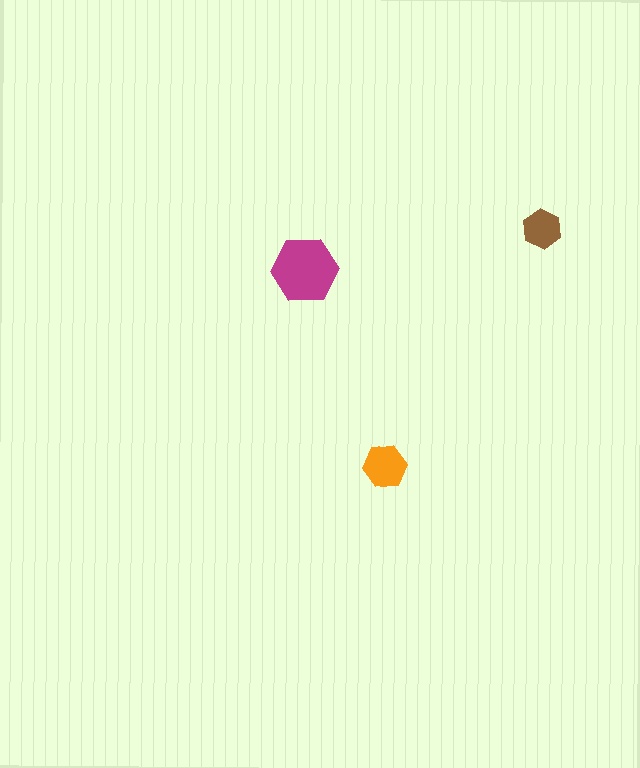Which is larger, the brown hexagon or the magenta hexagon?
The magenta one.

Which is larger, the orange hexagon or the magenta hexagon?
The magenta one.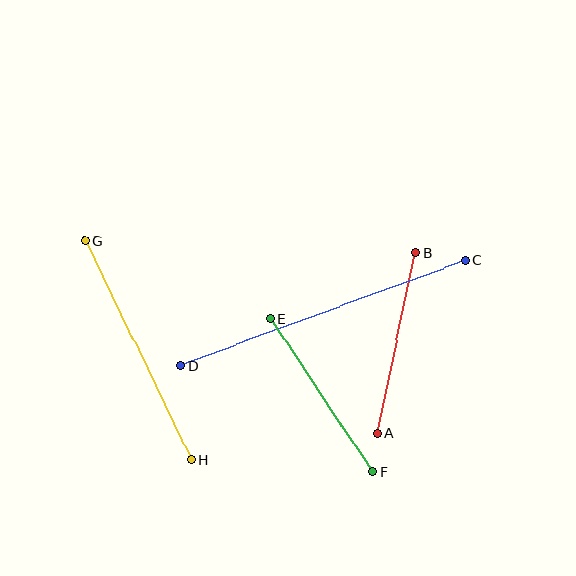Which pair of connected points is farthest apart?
Points C and D are farthest apart.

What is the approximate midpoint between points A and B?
The midpoint is at approximately (397, 343) pixels.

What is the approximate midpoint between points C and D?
The midpoint is at approximately (323, 313) pixels.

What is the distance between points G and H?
The distance is approximately 243 pixels.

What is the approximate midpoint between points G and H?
The midpoint is at approximately (138, 350) pixels.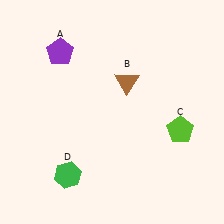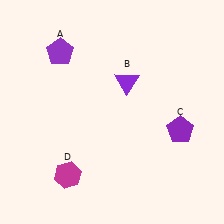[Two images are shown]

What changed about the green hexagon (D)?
In Image 1, D is green. In Image 2, it changed to magenta.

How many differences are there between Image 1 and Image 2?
There are 3 differences between the two images.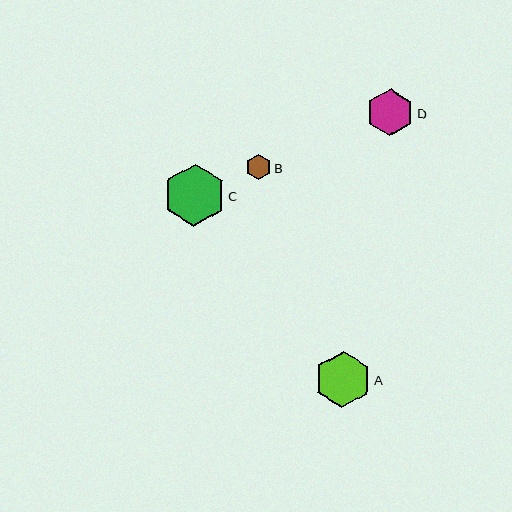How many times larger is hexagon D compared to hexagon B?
Hexagon D is approximately 1.9 times the size of hexagon B.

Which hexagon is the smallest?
Hexagon B is the smallest with a size of approximately 25 pixels.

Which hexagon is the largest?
Hexagon C is the largest with a size of approximately 62 pixels.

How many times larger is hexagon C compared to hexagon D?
Hexagon C is approximately 1.3 times the size of hexagon D.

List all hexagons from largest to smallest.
From largest to smallest: C, A, D, B.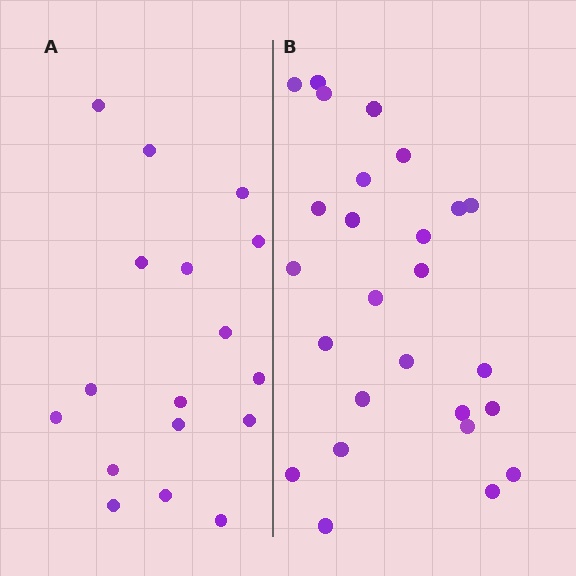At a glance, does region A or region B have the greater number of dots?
Region B (the right region) has more dots.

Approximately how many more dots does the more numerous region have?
Region B has roughly 8 or so more dots than region A.